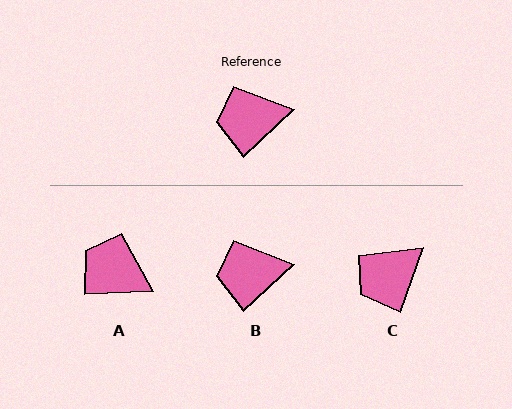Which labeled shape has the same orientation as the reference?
B.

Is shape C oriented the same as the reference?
No, it is off by about 28 degrees.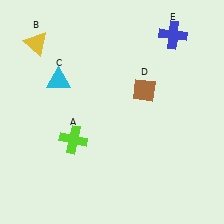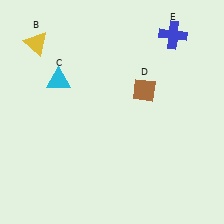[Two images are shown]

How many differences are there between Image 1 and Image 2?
There is 1 difference between the two images.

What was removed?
The lime cross (A) was removed in Image 2.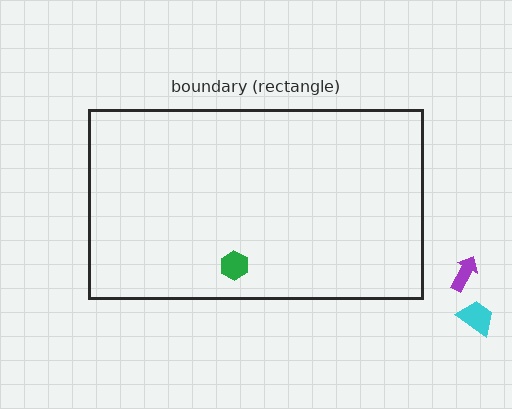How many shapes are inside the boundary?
1 inside, 2 outside.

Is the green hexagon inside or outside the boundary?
Inside.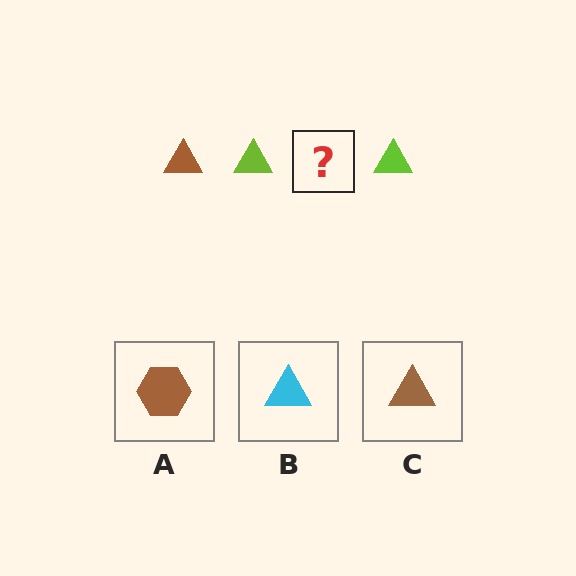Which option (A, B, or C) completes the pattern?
C.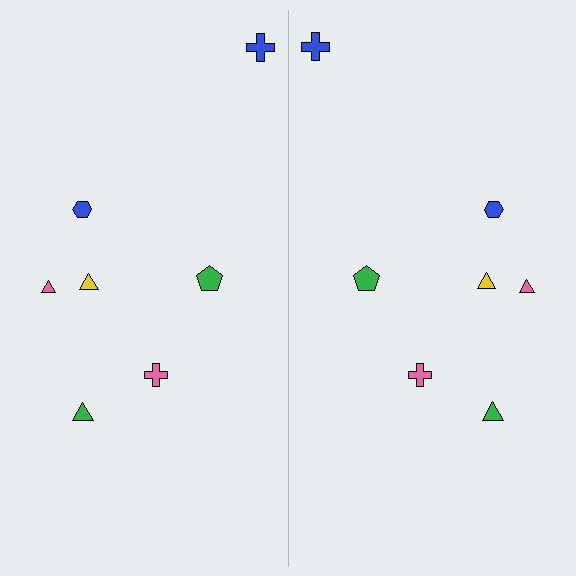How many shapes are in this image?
There are 14 shapes in this image.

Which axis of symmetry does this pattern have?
The pattern has a vertical axis of symmetry running through the center of the image.